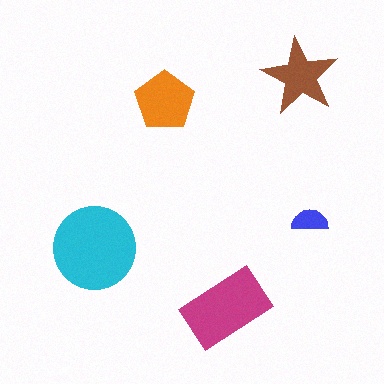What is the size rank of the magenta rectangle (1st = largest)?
2nd.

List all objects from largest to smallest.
The cyan circle, the magenta rectangle, the orange pentagon, the brown star, the blue semicircle.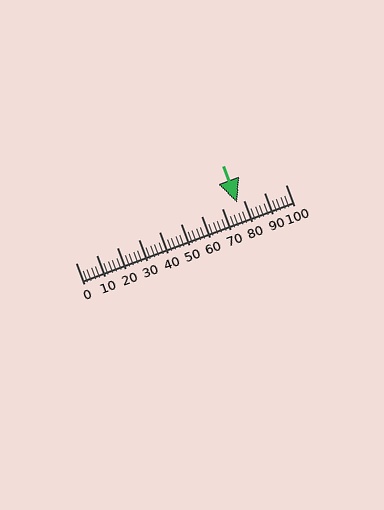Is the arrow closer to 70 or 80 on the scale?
The arrow is closer to 80.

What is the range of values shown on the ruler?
The ruler shows values from 0 to 100.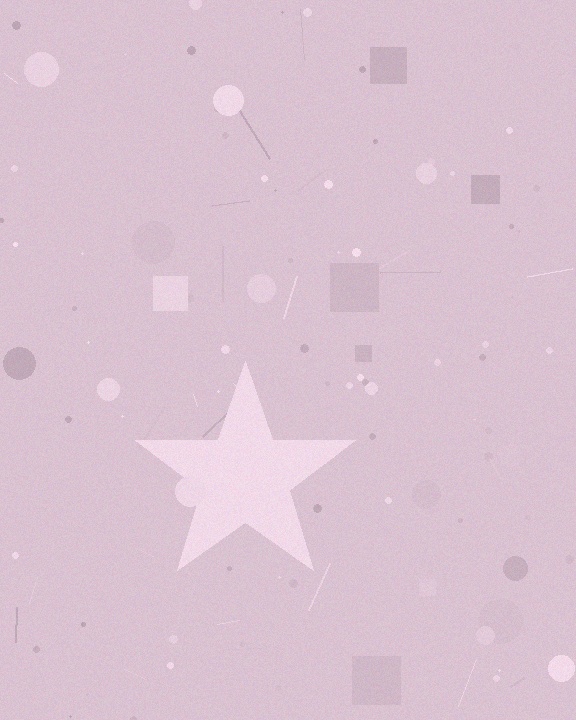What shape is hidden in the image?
A star is hidden in the image.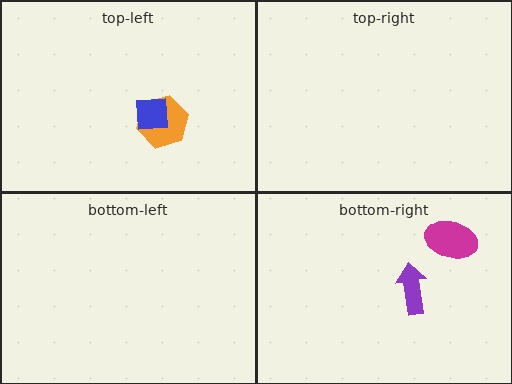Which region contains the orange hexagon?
The top-left region.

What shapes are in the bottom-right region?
The purple arrow, the magenta ellipse.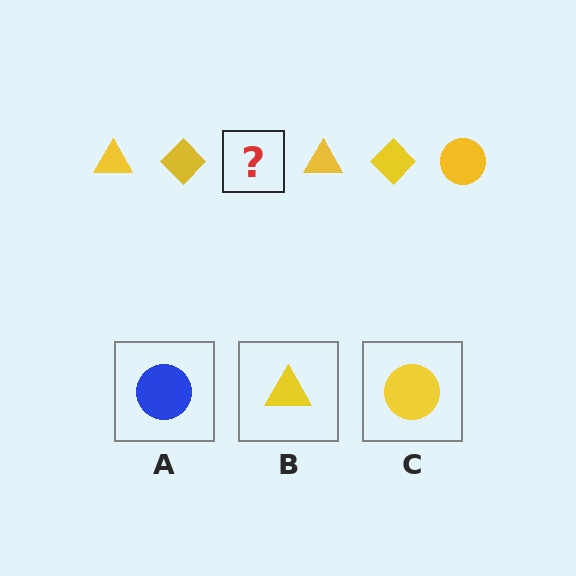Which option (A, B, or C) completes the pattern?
C.